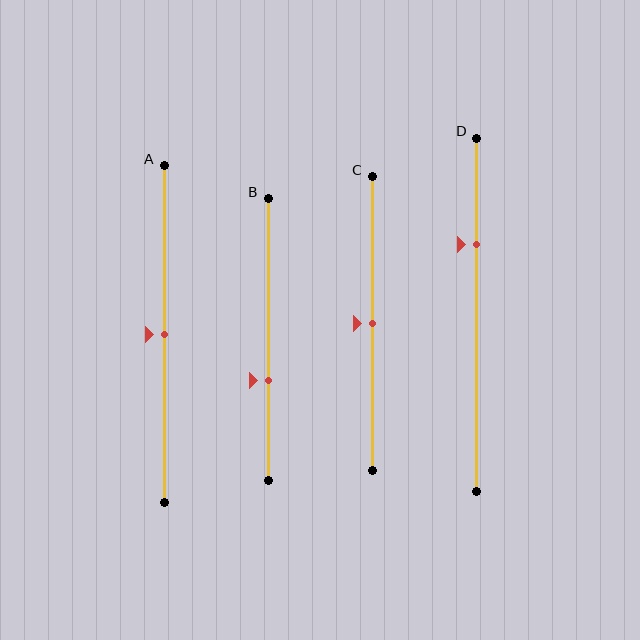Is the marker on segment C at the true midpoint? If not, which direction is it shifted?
Yes, the marker on segment C is at the true midpoint.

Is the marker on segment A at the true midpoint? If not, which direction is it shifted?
Yes, the marker on segment A is at the true midpoint.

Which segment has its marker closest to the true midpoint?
Segment A has its marker closest to the true midpoint.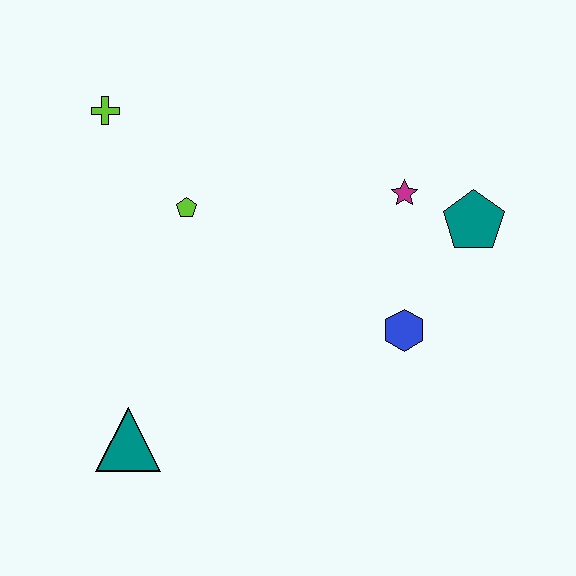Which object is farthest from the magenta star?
The teal triangle is farthest from the magenta star.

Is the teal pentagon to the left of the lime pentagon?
No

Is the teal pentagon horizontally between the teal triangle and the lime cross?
No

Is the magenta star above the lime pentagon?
Yes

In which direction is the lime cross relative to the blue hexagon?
The lime cross is to the left of the blue hexagon.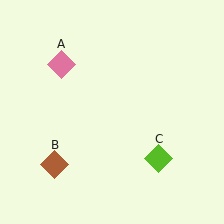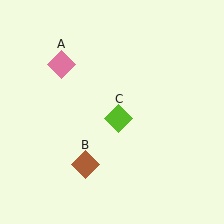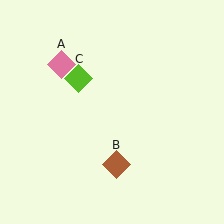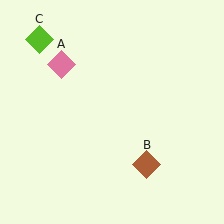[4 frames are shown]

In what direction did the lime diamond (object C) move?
The lime diamond (object C) moved up and to the left.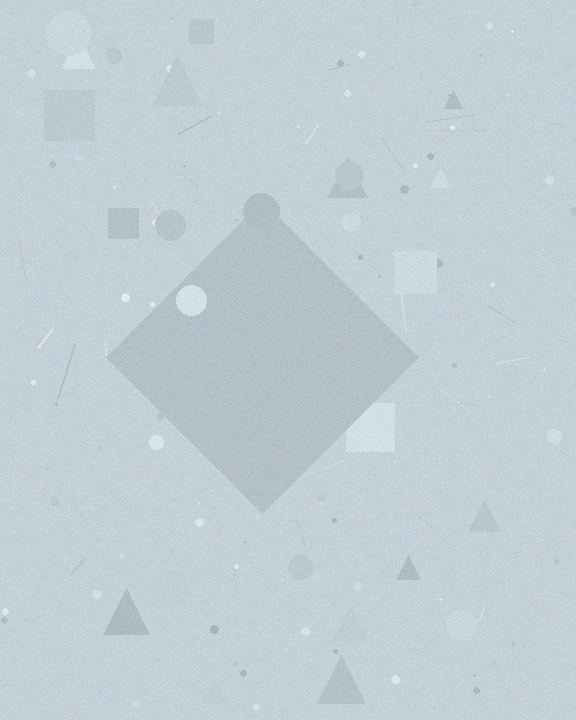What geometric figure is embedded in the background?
A diamond is embedded in the background.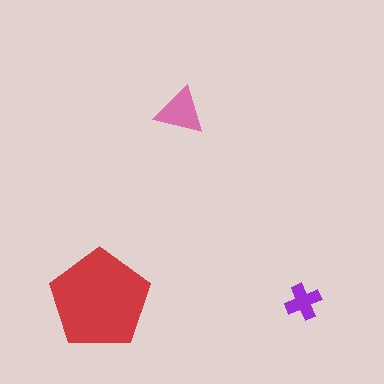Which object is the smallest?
The purple cross.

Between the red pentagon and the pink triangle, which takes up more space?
The red pentagon.